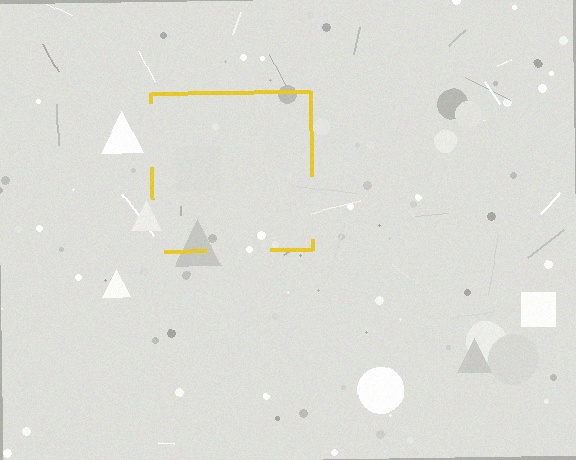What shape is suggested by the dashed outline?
The dashed outline suggests a square.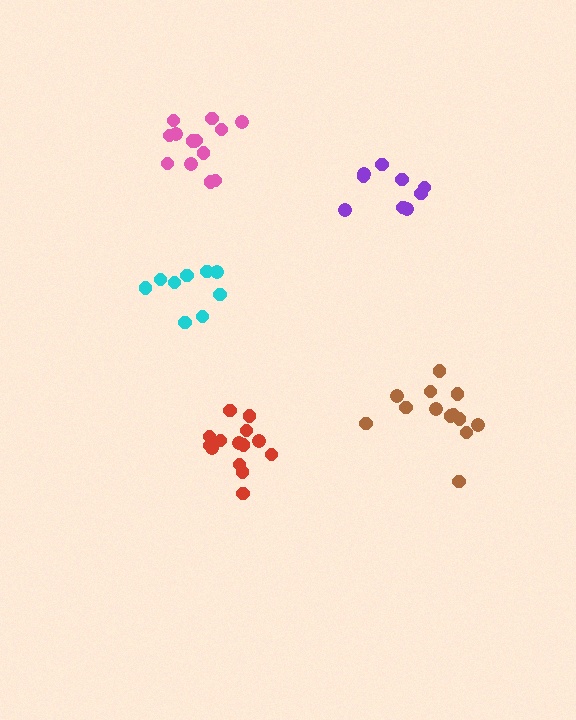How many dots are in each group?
Group 1: 14 dots, Group 2: 9 dots, Group 3: 14 dots, Group 4: 9 dots, Group 5: 13 dots (59 total).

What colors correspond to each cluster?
The clusters are colored: red, cyan, pink, purple, brown.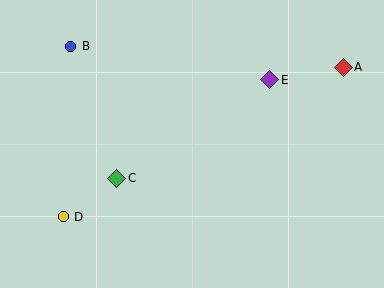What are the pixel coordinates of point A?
Point A is at (343, 67).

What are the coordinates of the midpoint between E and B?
The midpoint between E and B is at (170, 63).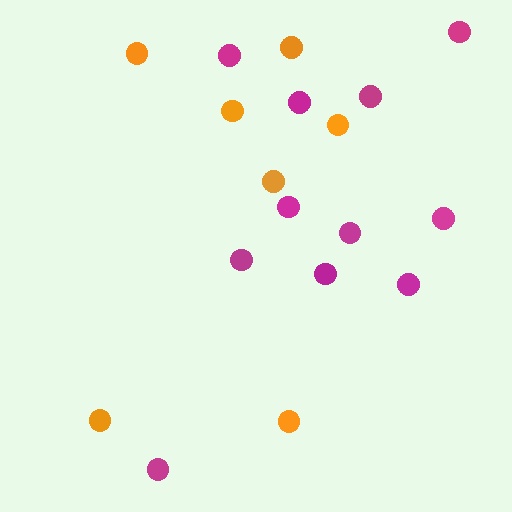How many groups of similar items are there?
There are 2 groups: one group of orange circles (7) and one group of magenta circles (11).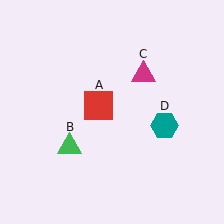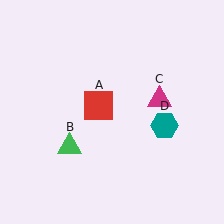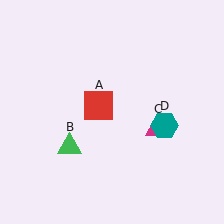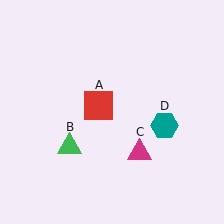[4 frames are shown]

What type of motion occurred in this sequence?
The magenta triangle (object C) rotated clockwise around the center of the scene.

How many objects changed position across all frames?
1 object changed position: magenta triangle (object C).